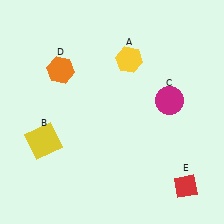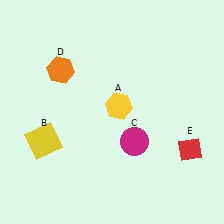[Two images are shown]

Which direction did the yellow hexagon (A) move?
The yellow hexagon (A) moved down.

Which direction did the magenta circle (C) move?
The magenta circle (C) moved down.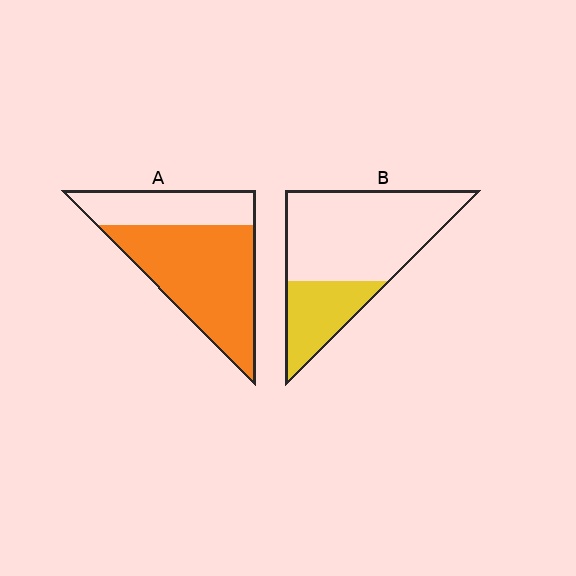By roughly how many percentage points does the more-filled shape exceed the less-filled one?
By roughly 40 percentage points (A over B).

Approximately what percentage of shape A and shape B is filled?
A is approximately 70% and B is approximately 30%.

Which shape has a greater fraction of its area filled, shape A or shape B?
Shape A.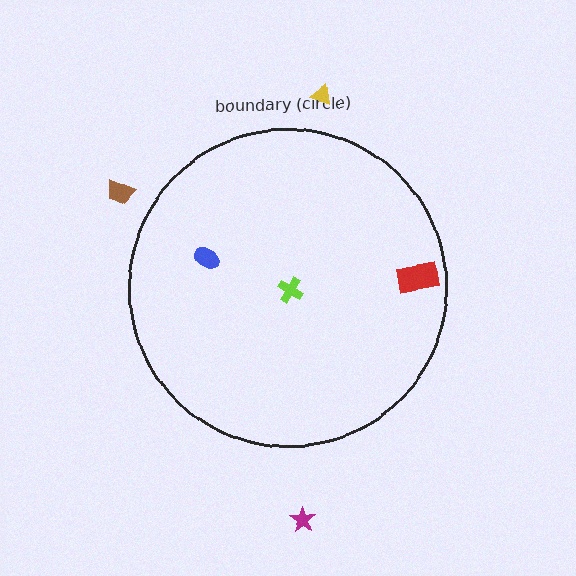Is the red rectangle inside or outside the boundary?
Inside.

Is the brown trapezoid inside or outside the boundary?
Outside.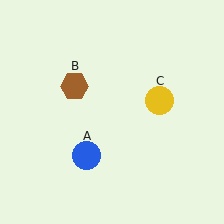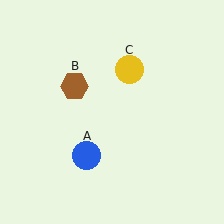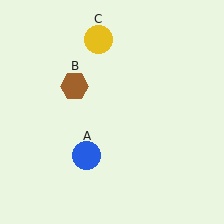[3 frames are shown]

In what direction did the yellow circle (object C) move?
The yellow circle (object C) moved up and to the left.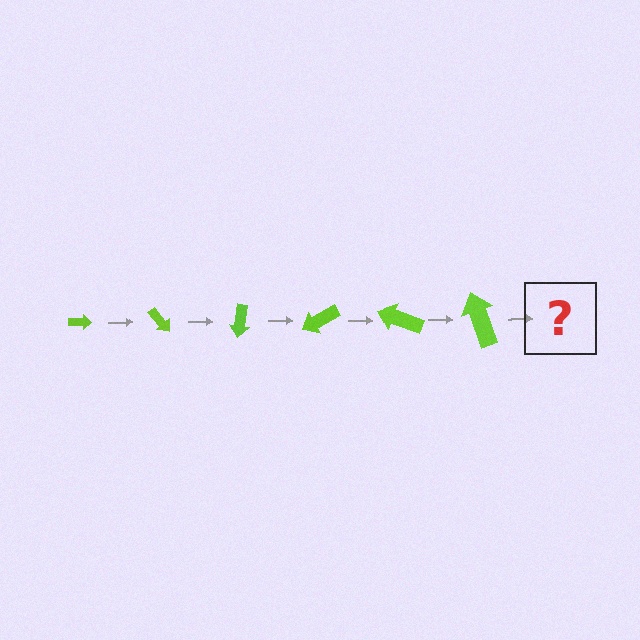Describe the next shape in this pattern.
It should be an arrow, larger than the previous one and rotated 300 degrees from the start.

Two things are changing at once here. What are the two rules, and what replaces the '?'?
The two rules are that the arrow grows larger each step and it rotates 50 degrees each step. The '?' should be an arrow, larger than the previous one and rotated 300 degrees from the start.